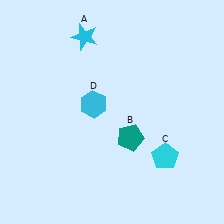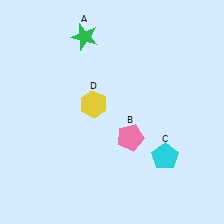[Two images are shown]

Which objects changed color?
A changed from cyan to green. B changed from teal to pink. D changed from cyan to yellow.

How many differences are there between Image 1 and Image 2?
There are 3 differences between the two images.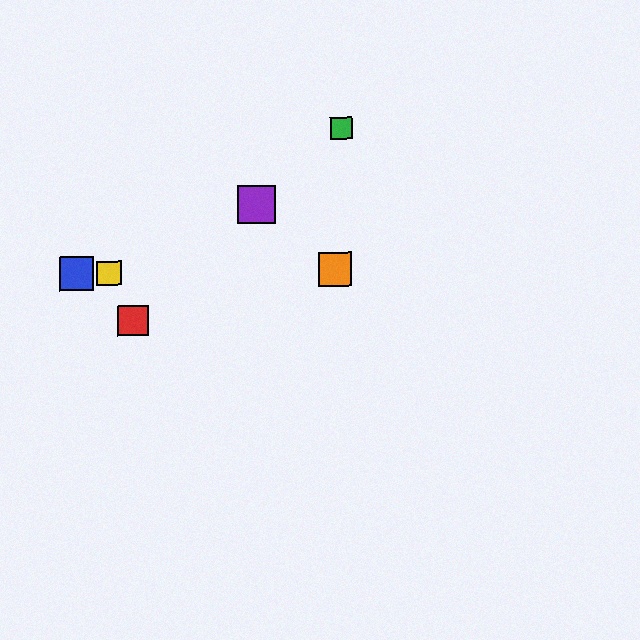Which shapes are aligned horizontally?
The blue square, the yellow square, the orange square are aligned horizontally.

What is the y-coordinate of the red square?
The red square is at y≈321.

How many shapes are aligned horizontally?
3 shapes (the blue square, the yellow square, the orange square) are aligned horizontally.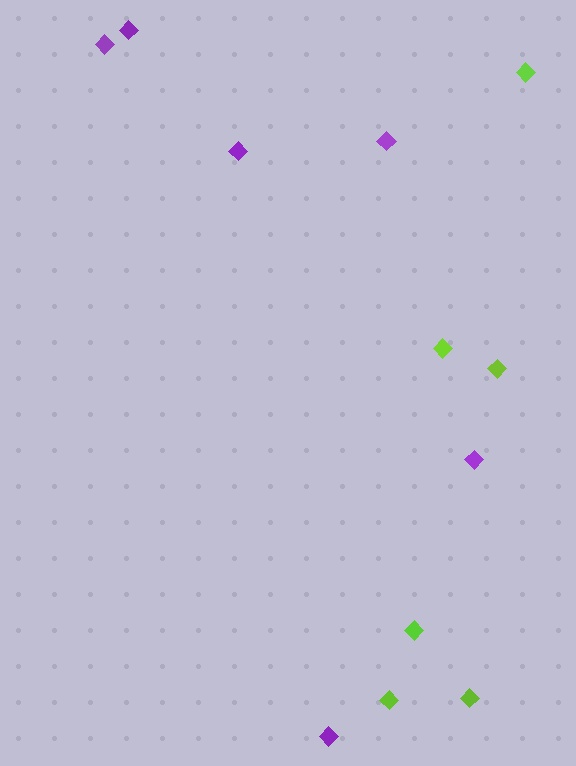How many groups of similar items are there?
There are 2 groups: one group of purple diamonds (6) and one group of lime diamonds (6).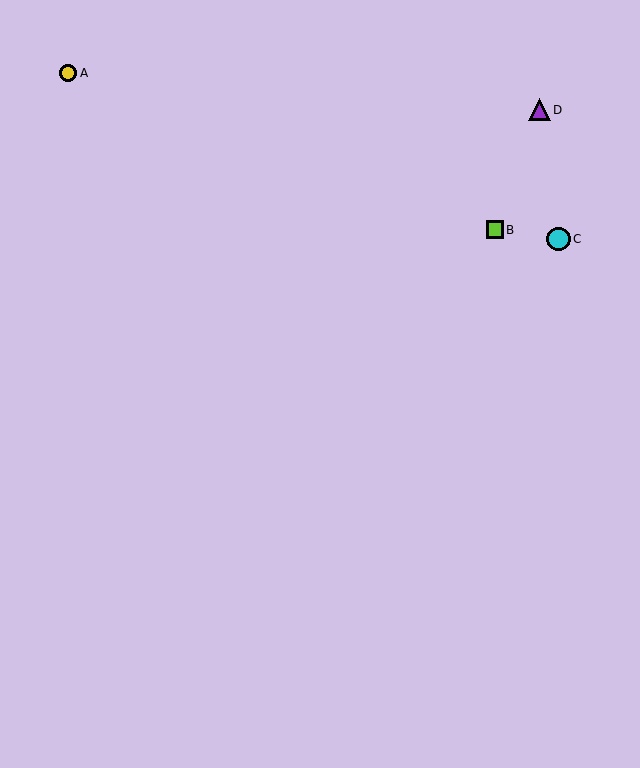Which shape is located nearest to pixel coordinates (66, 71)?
The yellow circle (labeled A) at (68, 73) is nearest to that location.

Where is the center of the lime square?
The center of the lime square is at (495, 230).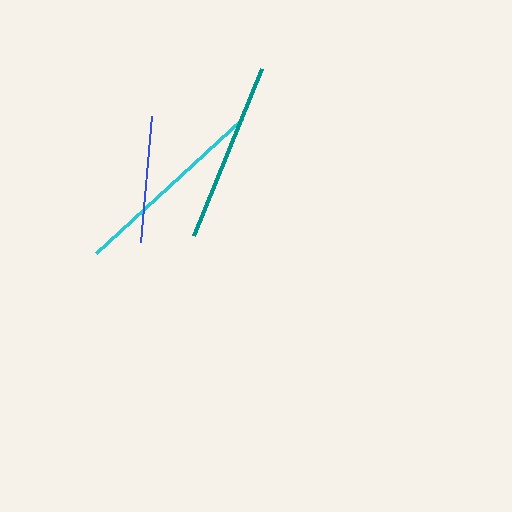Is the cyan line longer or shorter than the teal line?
The cyan line is longer than the teal line.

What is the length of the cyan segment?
The cyan segment is approximately 199 pixels long.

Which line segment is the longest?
The cyan line is the longest at approximately 199 pixels.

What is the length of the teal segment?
The teal segment is approximately 180 pixels long.